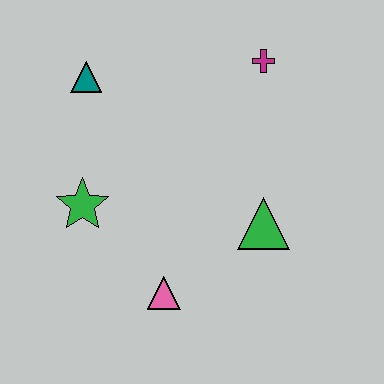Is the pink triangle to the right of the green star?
Yes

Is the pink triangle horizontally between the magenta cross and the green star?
Yes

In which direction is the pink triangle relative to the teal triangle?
The pink triangle is below the teal triangle.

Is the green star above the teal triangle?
No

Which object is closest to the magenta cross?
The green triangle is closest to the magenta cross.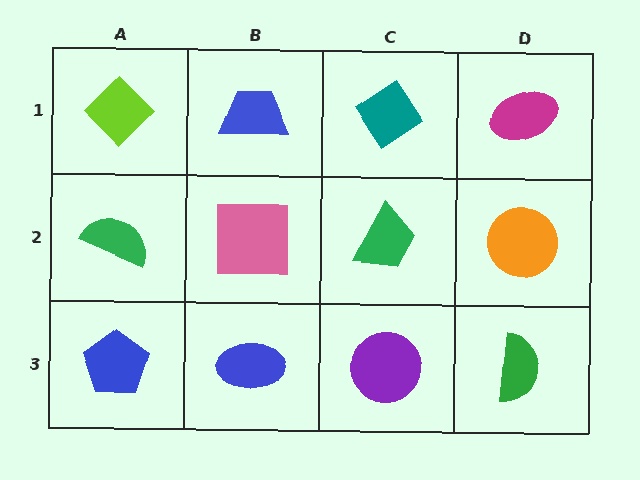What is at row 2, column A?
A green semicircle.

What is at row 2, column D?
An orange circle.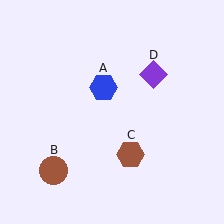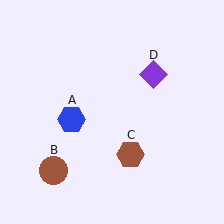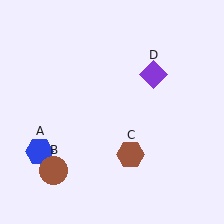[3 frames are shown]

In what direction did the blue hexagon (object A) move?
The blue hexagon (object A) moved down and to the left.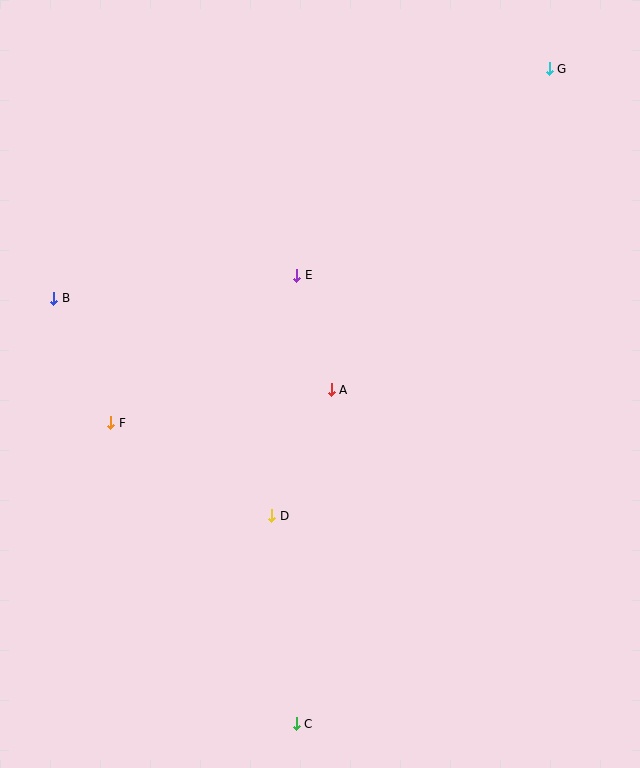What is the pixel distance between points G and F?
The distance between G and F is 564 pixels.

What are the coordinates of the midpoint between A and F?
The midpoint between A and F is at (221, 406).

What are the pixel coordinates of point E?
Point E is at (297, 275).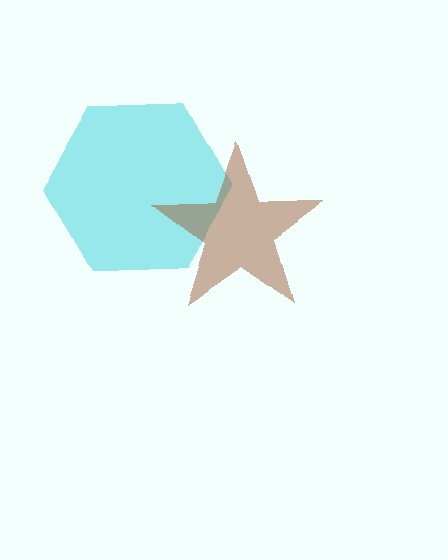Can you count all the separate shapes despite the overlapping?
Yes, there are 2 separate shapes.